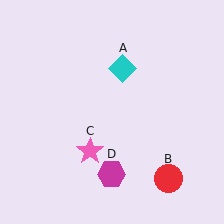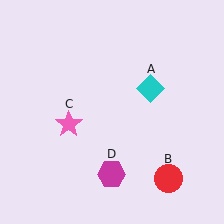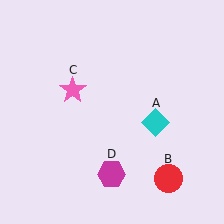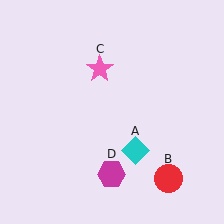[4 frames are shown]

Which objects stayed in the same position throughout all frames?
Red circle (object B) and magenta hexagon (object D) remained stationary.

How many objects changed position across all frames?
2 objects changed position: cyan diamond (object A), pink star (object C).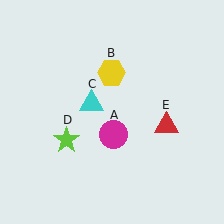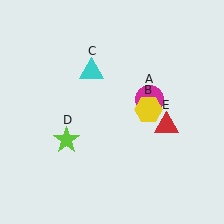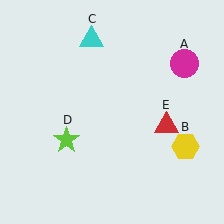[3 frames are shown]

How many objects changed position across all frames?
3 objects changed position: magenta circle (object A), yellow hexagon (object B), cyan triangle (object C).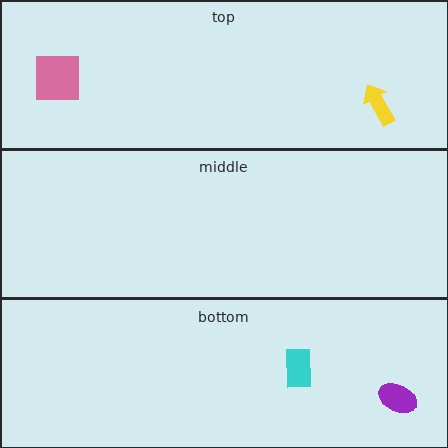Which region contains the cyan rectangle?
The bottom region.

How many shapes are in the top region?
2.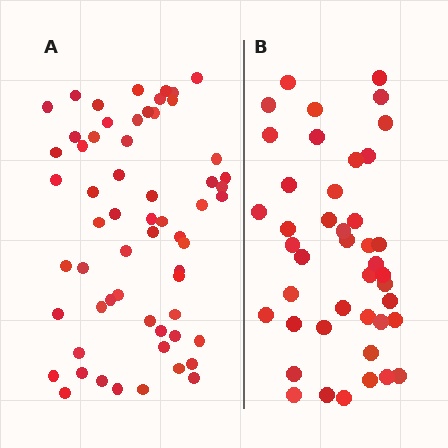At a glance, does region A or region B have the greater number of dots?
Region A (the left region) has more dots.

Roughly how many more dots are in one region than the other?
Region A has approximately 15 more dots than region B.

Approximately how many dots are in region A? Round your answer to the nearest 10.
About 60 dots.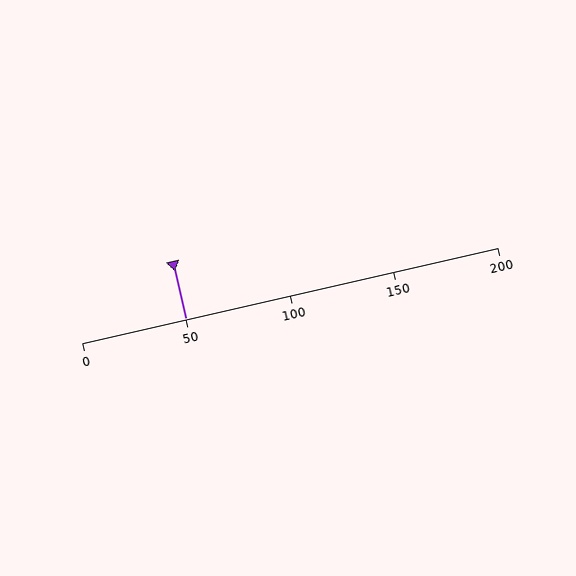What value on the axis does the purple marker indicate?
The marker indicates approximately 50.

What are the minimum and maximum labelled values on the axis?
The axis runs from 0 to 200.